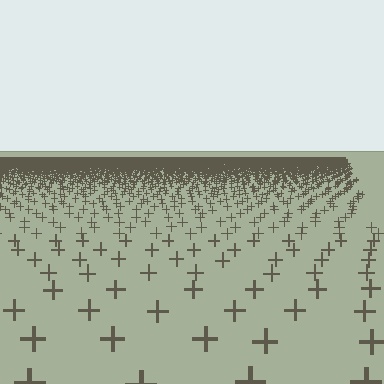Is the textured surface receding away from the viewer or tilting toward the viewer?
The surface is receding away from the viewer. Texture elements get smaller and denser toward the top.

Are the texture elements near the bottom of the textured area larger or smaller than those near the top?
Larger. Near the bottom, elements are closer to the viewer and appear at a bigger on-screen size.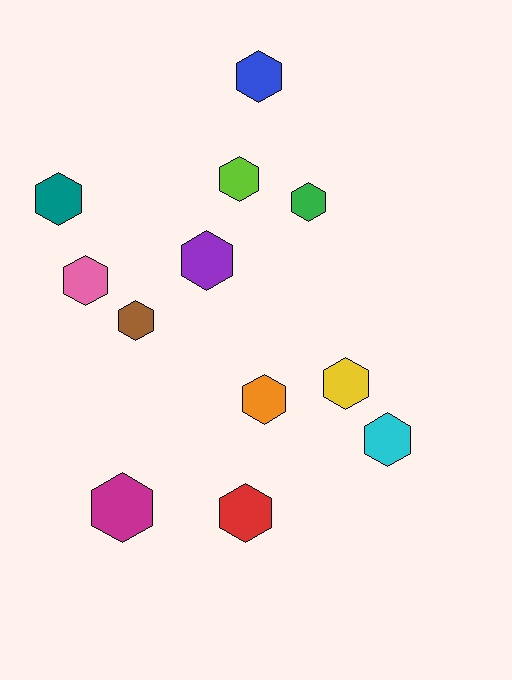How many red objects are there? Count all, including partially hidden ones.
There is 1 red object.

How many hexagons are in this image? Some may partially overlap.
There are 12 hexagons.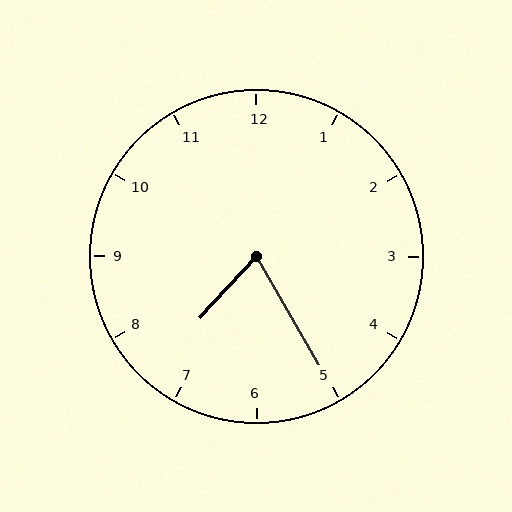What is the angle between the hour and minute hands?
Approximately 72 degrees.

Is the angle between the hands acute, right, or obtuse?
It is acute.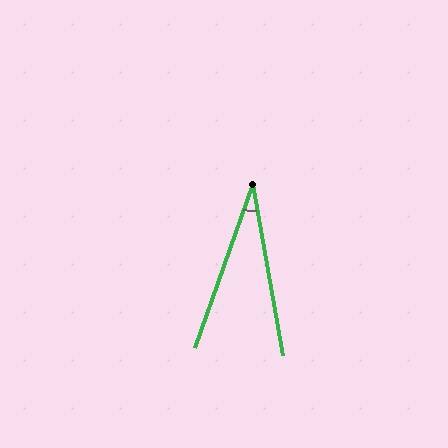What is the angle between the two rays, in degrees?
Approximately 29 degrees.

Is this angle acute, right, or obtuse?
It is acute.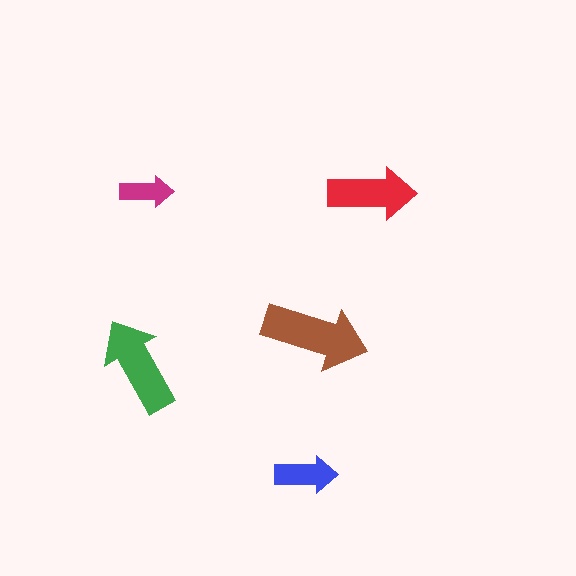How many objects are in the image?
There are 5 objects in the image.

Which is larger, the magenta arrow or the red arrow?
The red one.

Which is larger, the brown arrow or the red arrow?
The brown one.